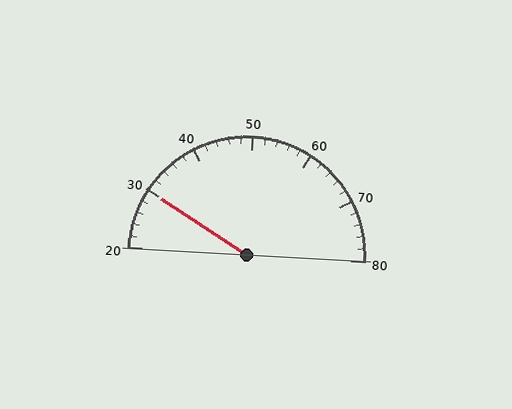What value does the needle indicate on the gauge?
The needle indicates approximately 30.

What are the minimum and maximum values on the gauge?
The gauge ranges from 20 to 80.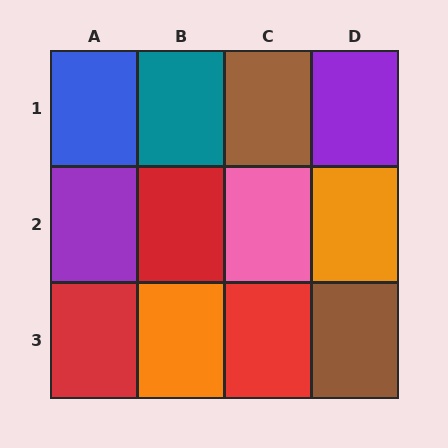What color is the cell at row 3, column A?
Red.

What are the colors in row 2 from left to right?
Purple, red, pink, orange.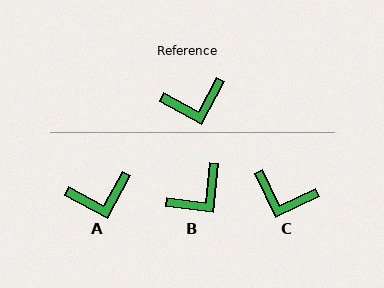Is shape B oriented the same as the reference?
No, it is off by about 22 degrees.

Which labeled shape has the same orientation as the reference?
A.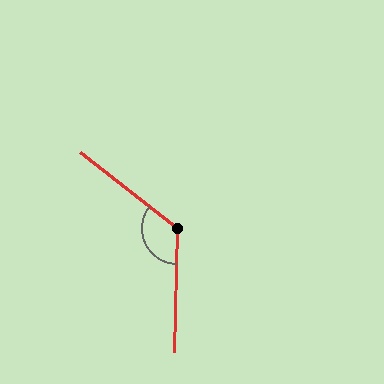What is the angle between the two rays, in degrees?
Approximately 127 degrees.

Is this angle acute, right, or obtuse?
It is obtuse.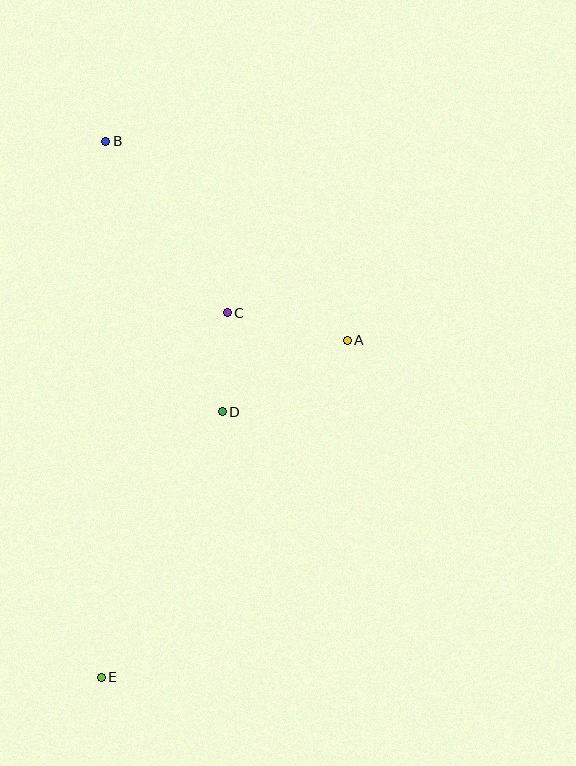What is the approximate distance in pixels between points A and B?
The distance between A and B is approximately 313 pixels.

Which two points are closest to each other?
Points C and D are closest to each other.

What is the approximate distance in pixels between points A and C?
The distance between A and C is approximately 123 pixels.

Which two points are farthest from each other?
Points B and E are farthest from each other.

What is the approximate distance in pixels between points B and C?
The distance between B and C is approximately 210 pixels.